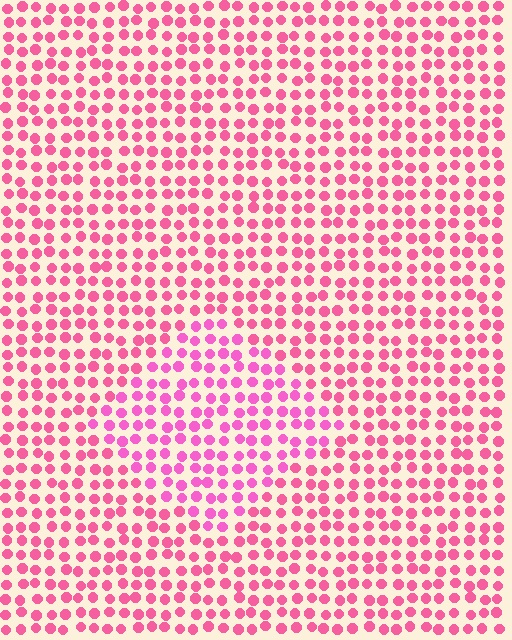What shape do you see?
I see a diamond.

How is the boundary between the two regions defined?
The boundary is defined purely by a slight shift in hue (about 18 degrees). Spacing, size, and orientation are identical on both sides.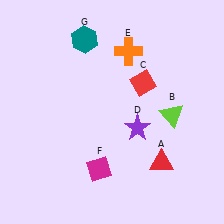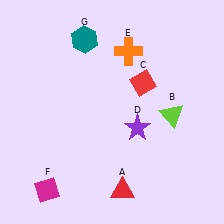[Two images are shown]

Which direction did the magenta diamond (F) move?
The magenta diamond (F) moved left.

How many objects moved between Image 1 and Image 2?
2 objects moved between the two images.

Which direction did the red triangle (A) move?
The red triangle (A) moved left.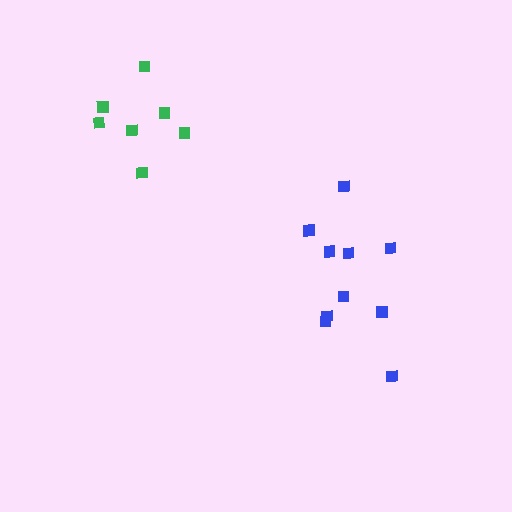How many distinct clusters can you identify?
There are 2 distinct clusters.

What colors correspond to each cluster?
The clusters are colored: green, blue.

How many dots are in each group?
Group 1: 7 dots, Group 2: 10 dots (17 total).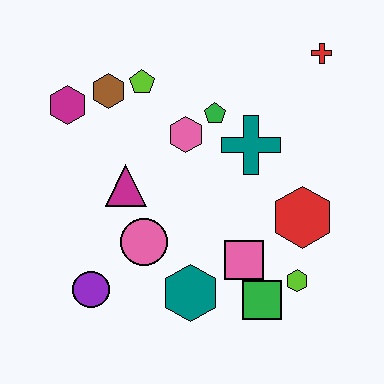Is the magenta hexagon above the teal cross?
Yes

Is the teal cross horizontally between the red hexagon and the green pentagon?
Yes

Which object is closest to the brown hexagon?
The lime pentagon is closest to the brown hexagon.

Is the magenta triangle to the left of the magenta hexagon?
No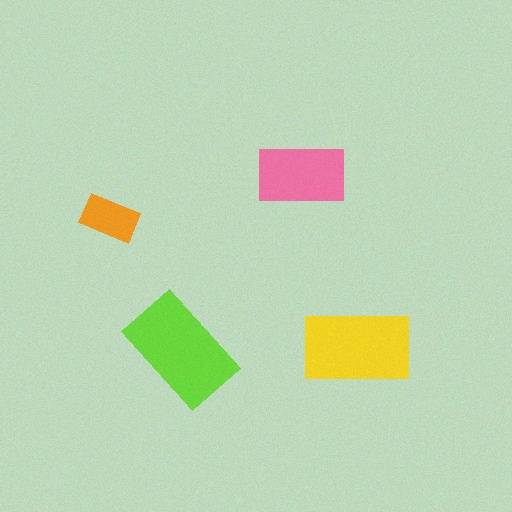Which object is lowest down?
The lime rectangle is bottommost.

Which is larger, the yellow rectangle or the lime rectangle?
The lime one.